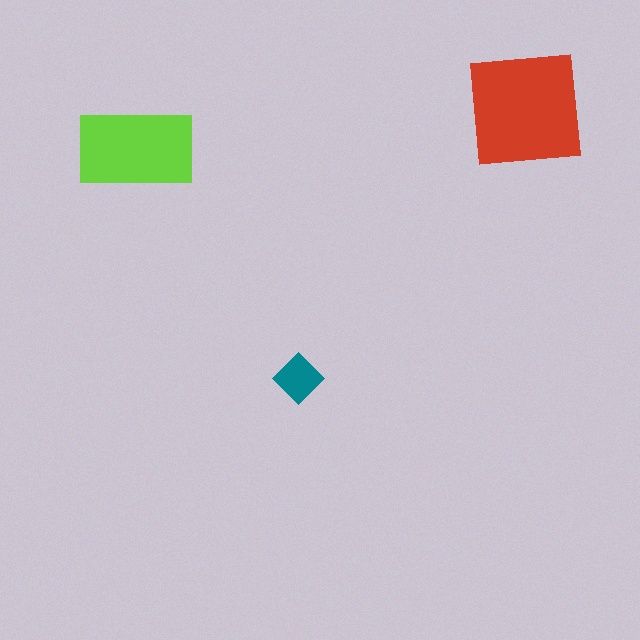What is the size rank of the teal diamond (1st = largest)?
3rd.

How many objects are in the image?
There are 3 objects in the image.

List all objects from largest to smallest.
The red square, the lime rectangle, the teal diamond.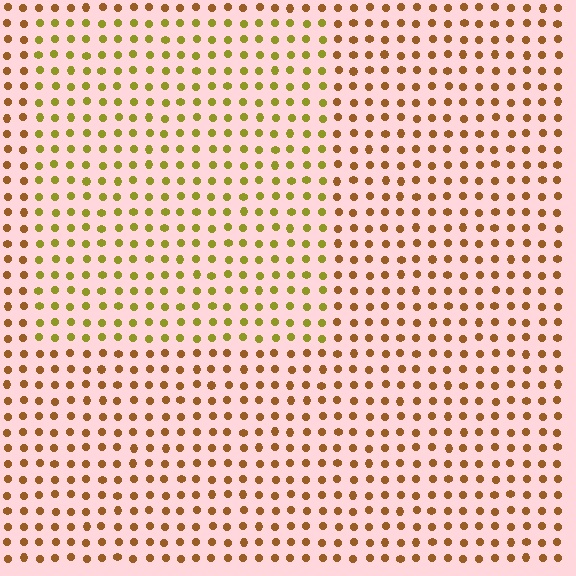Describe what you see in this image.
The image is filled with small brown elements in a uniform arrangement. A rectangle-shaped region is visible where the elements are tinted to a slightly different hue, forming a subtle color boundary.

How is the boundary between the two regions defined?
The boundary is defined purely by a slight shift in hue (about 36 degrees). Spacing, size, and orientation are identical on both sides.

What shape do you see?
I see a rectangle.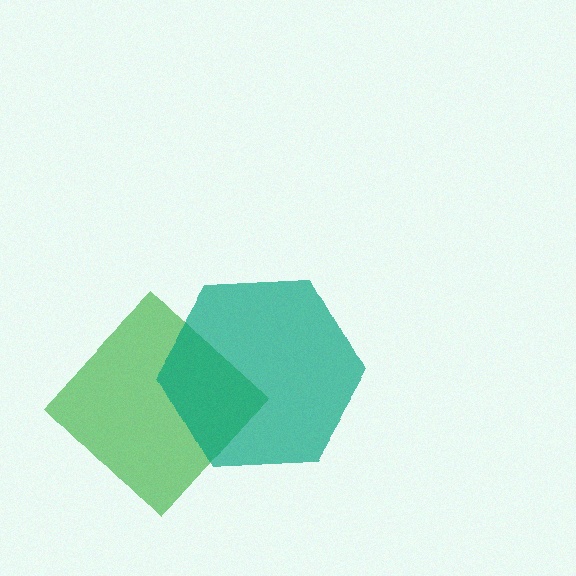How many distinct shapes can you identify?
There are 2 distinct shapes: a green diamond, a teal hexagon.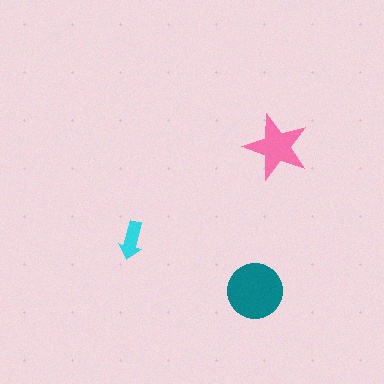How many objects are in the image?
There are 3 objects in the image.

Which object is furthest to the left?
The cyan arrow is leftmost.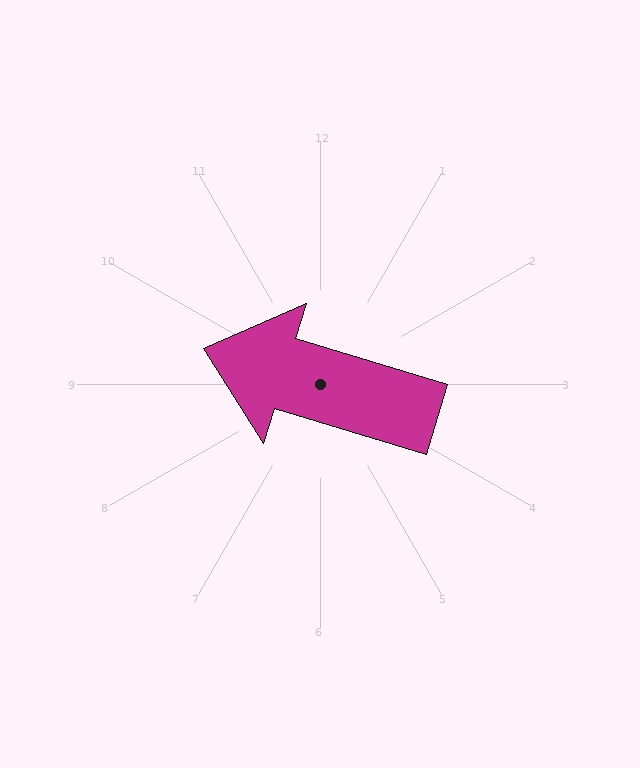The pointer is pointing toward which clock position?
Roughly 10 o'clock.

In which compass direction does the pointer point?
West.